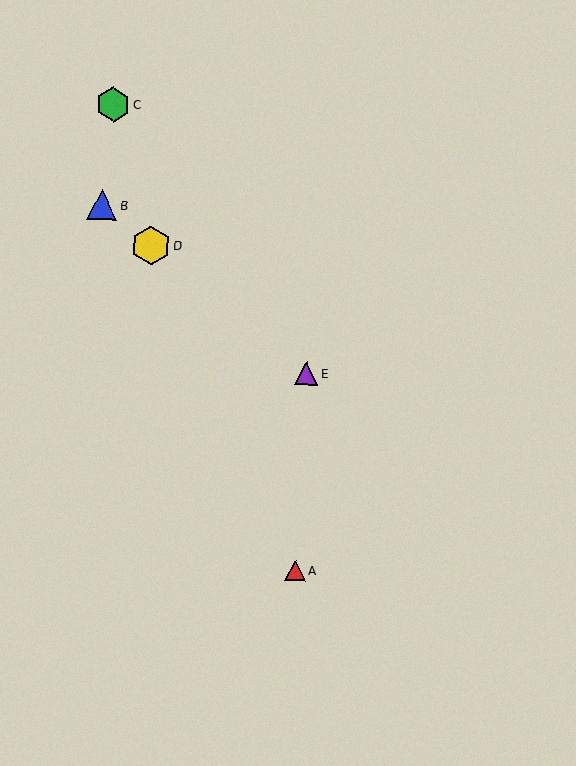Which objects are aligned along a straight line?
Objects B, D, E are aligned along a straight line.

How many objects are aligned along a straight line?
3 objects (B, D, E) are aligned along a straight line.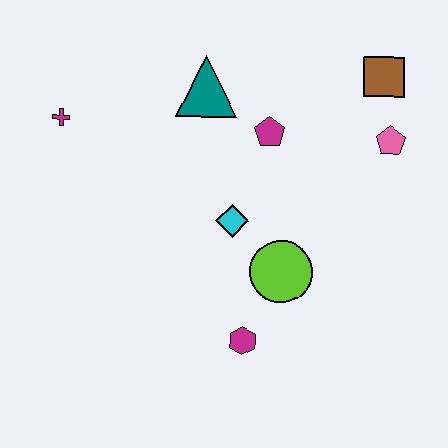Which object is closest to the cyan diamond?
The lime circle is closest to the cyan diamond.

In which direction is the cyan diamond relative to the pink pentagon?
The cyan diamond is to the left of the pink pentagon.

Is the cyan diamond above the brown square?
No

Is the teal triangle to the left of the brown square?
Yes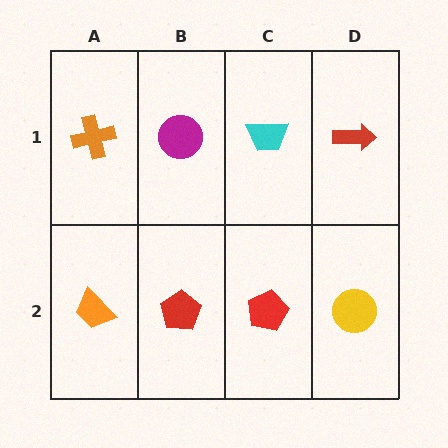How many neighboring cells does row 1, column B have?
3.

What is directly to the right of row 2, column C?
A yellow circle.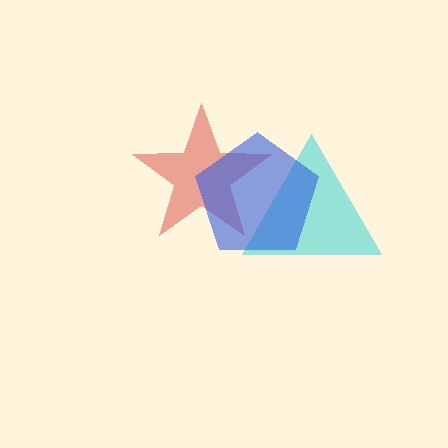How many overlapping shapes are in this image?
There are 3 overlapping shapes in the image.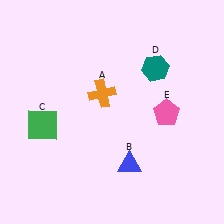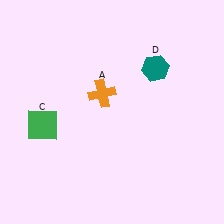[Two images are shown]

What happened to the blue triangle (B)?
The blue triangle (B) was removed in Image 2. It was in the bottom-right area of Image 1.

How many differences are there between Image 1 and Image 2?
There are 2 differences between the two images.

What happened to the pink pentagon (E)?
The pink pentagon (E) was removed in Image 2. It was in the bottom-right area of Image 1.